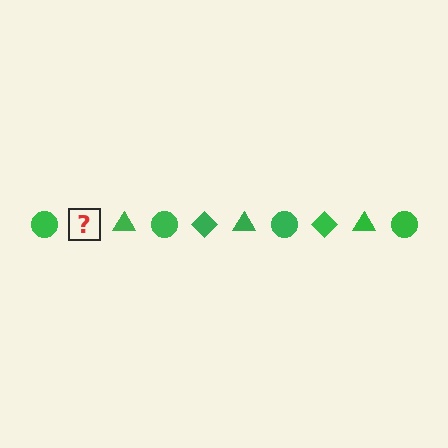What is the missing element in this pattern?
The missing element is a green diamond.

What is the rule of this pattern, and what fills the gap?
The rule is that the pattern cycles through circle, diamond, triangle shapes in green. The gap should be filled with a green diamond.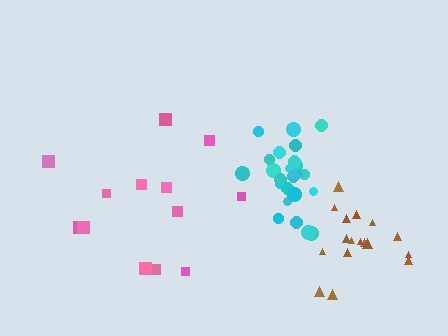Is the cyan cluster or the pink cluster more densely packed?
Cyan.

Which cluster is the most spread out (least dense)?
Pink.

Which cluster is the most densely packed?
Cyan.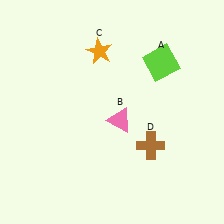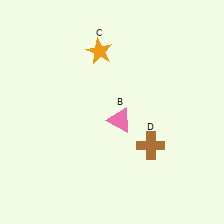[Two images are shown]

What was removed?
The lime square (A) was removed in Image 2.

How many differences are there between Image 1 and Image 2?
There is 1 difference between the two images.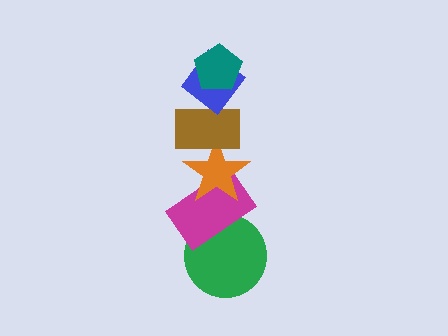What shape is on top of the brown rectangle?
The blue diamond is on top of the brown rectangle.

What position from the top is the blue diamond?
The blue diamond is 2nd from the top.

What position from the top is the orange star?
The orange star is 4th from the top.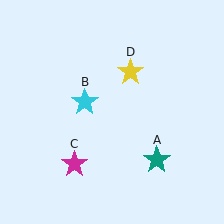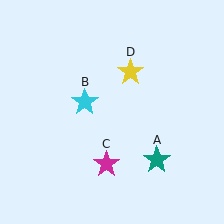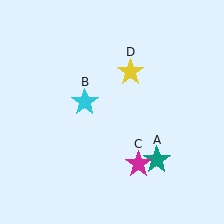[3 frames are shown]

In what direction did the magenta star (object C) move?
The magenta star (object C) moved right.